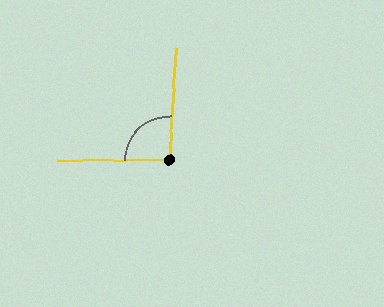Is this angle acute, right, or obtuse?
It is approximately a right angle.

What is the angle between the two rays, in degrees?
Approximately 94 degrees.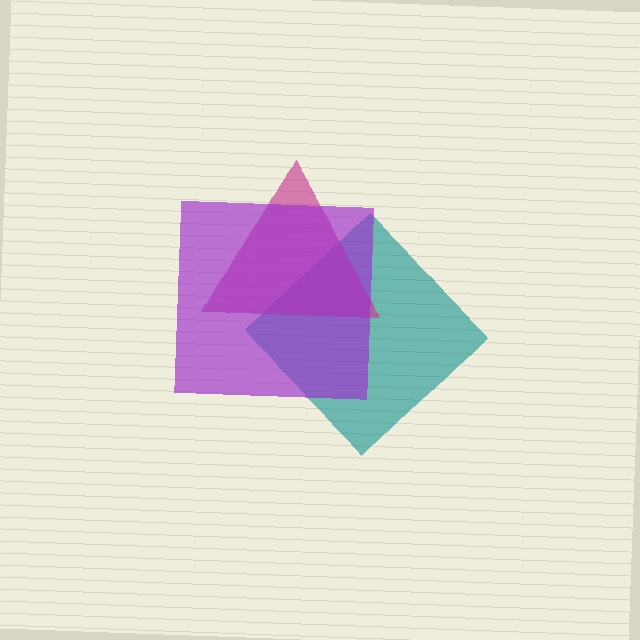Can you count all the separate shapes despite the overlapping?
Yes, there are 3 separate shapes.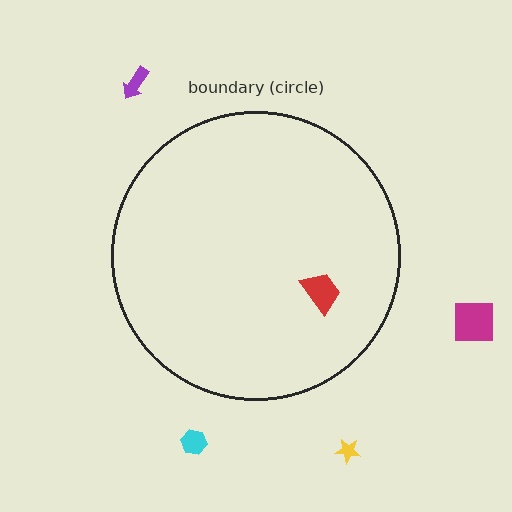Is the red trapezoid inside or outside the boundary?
Inside.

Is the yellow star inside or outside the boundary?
Outside.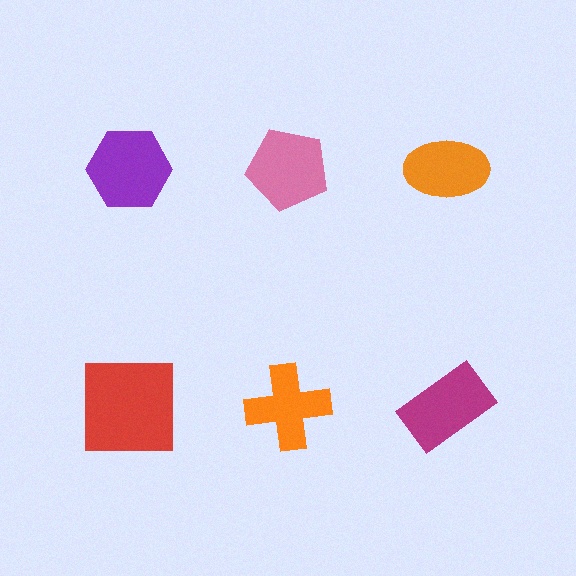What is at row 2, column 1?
A red square.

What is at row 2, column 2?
An orange cross.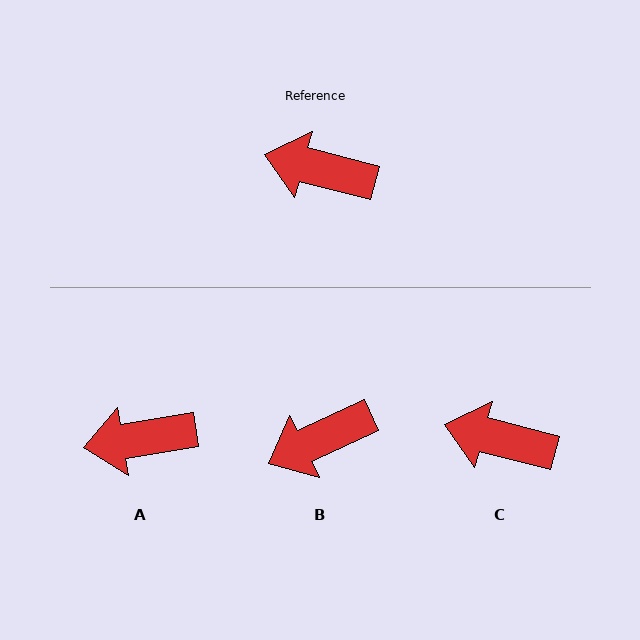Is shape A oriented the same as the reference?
No, it is off by about 24 degrees.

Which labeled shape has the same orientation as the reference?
C.